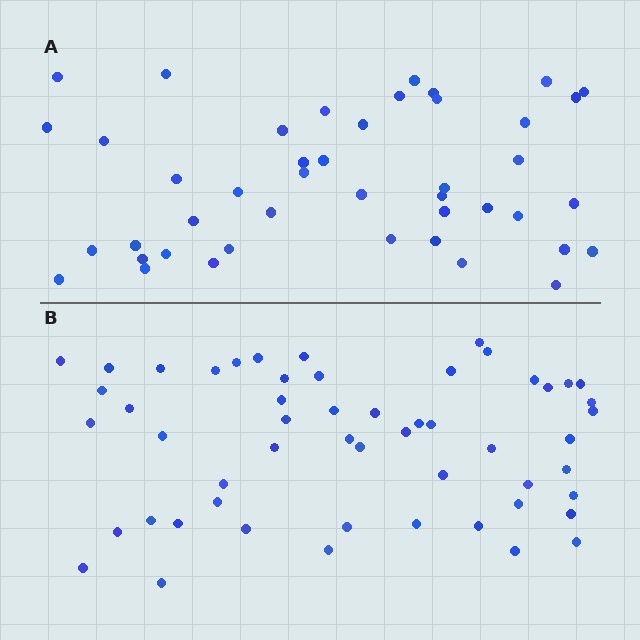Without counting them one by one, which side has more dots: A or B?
Region B (the bottom region) has more dots.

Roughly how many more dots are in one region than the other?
Region B has roughly 10 or so more dots than region A.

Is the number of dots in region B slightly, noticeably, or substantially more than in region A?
Region B has only slightly more — the two regions are fairly close. The ratio is roughly 1.2 to 1.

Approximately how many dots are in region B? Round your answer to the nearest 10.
About 50 dots. (The exact count is 54, which rounds to 50.)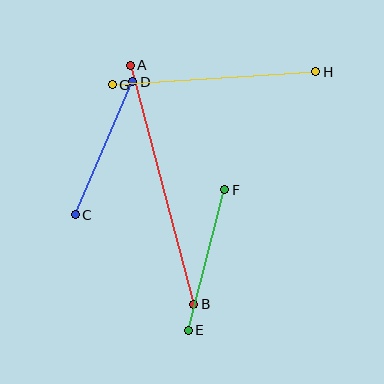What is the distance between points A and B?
The distance is approximately 247 pixels.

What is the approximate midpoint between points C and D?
The midpoint is at approximately (104, 148) pixels.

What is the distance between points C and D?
The distance is approximately 145 pixels.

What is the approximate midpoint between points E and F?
The midpoint is at approximately (206, 260) pixels.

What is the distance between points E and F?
The distance is approximately 145 pixels.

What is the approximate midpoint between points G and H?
The midpoint is at approximately (214, 78) pixels.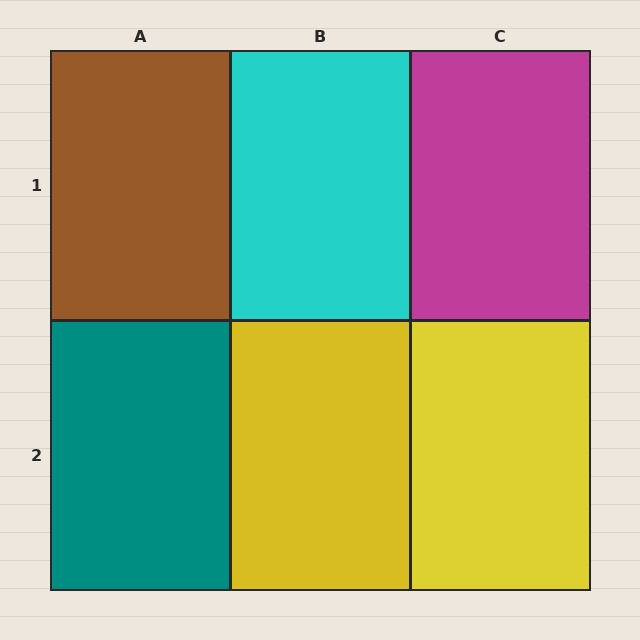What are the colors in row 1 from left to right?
Brown, cyan, magenta.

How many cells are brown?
1 cell is brown.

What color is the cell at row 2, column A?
Teal.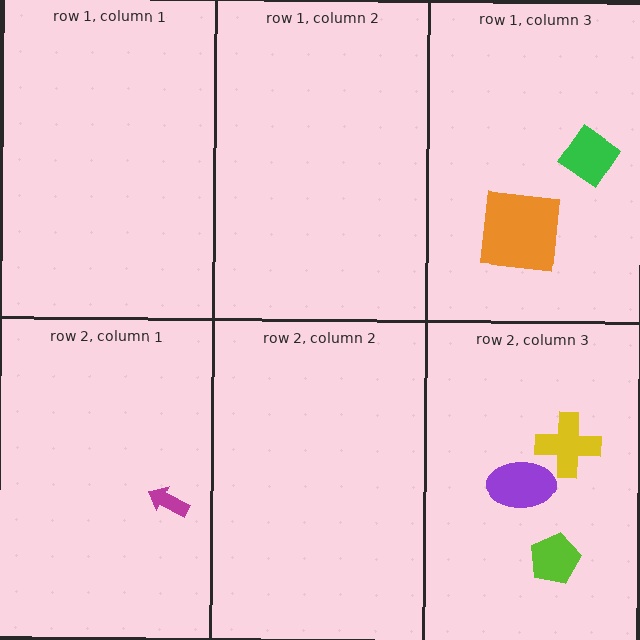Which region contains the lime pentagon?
The row 2, column 3 region.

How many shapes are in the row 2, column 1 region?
1.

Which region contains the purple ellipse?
The row 2, column 3 region.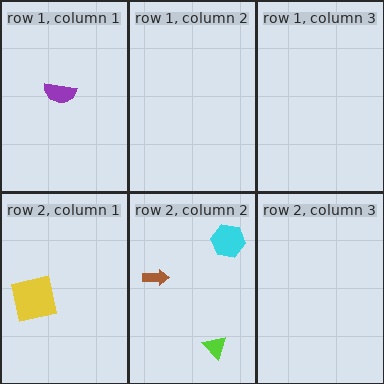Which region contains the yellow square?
The row 2, column 1 region.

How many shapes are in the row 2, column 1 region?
1.